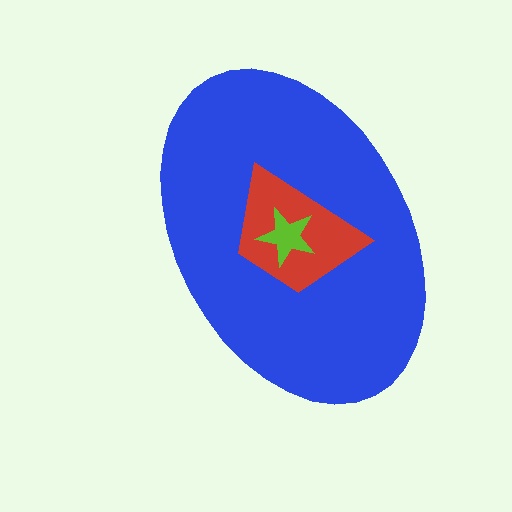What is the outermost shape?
The blue ellipse.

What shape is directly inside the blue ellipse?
The red trapezoid.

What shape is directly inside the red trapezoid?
The lime star.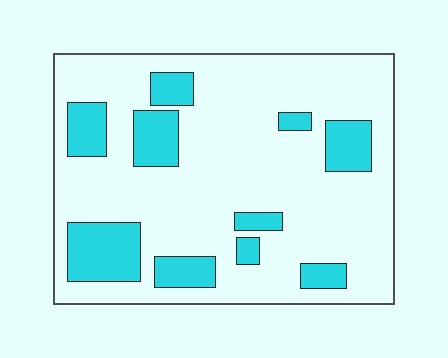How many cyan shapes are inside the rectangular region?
10.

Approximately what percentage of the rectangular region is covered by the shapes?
Approximately 20%.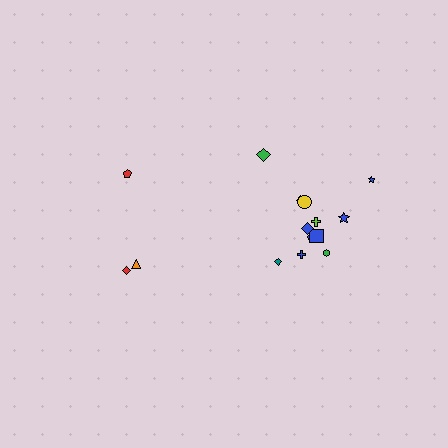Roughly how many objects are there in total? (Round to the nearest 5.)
Roughly 15 objects in total.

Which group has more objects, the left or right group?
The right group.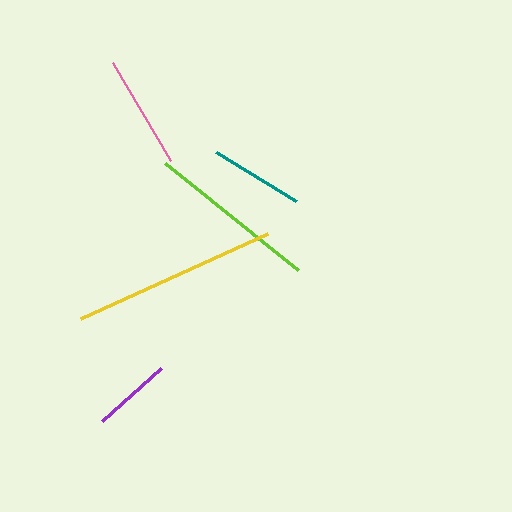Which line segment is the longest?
The yellow line is the longest at approximately 206 pixels.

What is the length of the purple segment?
The purple segment is approximately 80 pixels long.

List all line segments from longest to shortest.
From longest to shortest: yellow, lime, pink, teal, purple.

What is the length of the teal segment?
The teal segment is approximately 94 pixels long.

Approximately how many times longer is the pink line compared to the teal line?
The pink line is approximately 1.2 times the length of the teal line.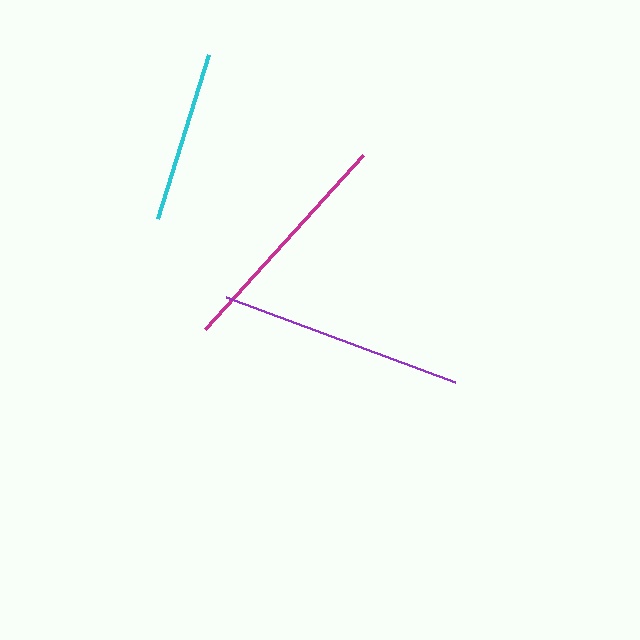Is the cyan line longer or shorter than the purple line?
The purple line is longer than the cyan line.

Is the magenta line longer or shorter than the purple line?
The purple line is longer than the magenta line.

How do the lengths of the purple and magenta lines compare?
The purple and magenta lines are approximately the same length.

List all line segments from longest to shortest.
From longest to shortest: purple, magenta, cyan.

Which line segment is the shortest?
The cyan line is the shortest at approximately 171 pixels.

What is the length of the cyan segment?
The cyan segment is approximately 171 pixels long.